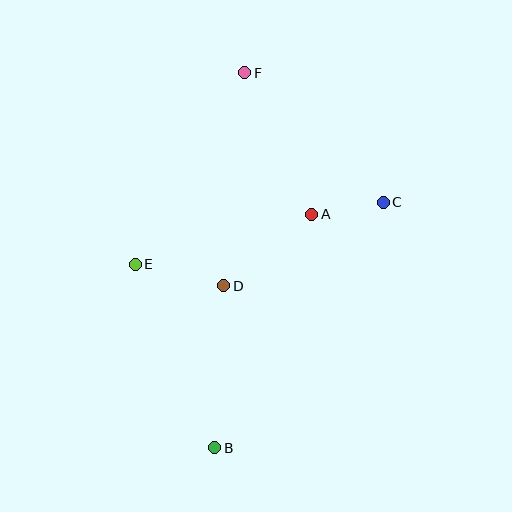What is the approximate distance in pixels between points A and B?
The distance between A and B is approximately 252 pixels.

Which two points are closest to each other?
Points A and C are closest to each other.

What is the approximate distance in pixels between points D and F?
The distance between D and F is approximately 214 pixels.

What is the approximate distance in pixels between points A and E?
The distance between A and E is approximately 183 pixels.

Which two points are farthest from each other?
Points B and F are farthest from each other.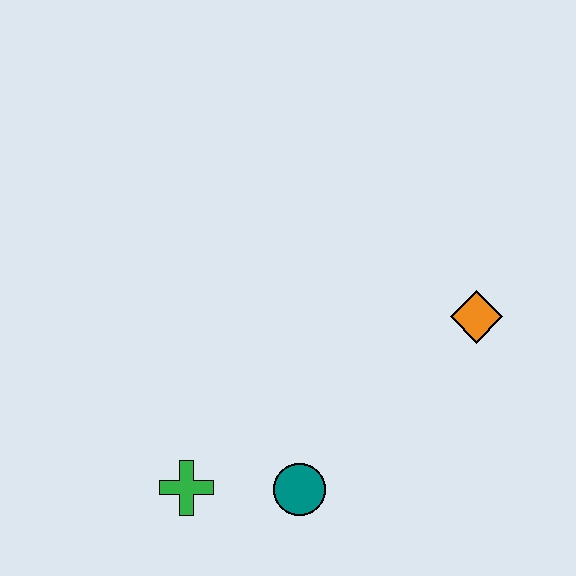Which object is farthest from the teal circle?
The orange diamond is farthest from the teal circle.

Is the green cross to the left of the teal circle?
Yes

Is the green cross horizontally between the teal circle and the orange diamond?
No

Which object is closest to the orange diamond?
The teal circle is closest to the orange diamond.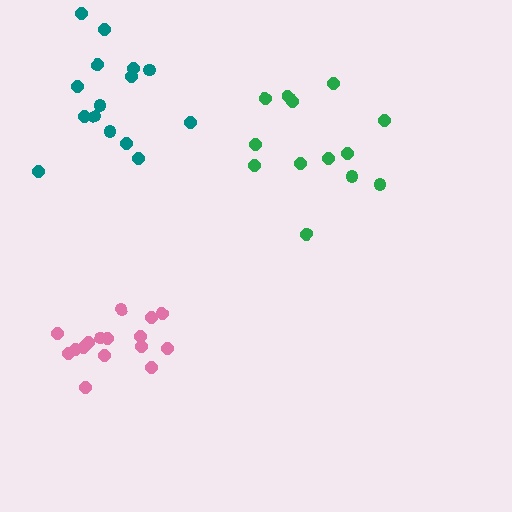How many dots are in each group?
Group 1: 16 dots, Group 2: 15 dots, Group 3: 13 dots (44 total).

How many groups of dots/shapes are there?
There are 3 groups.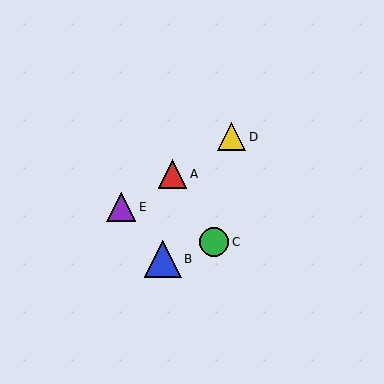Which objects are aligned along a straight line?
Objects A, D, E are aligned along a straight line.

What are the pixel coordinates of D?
Object D is at (232, 137).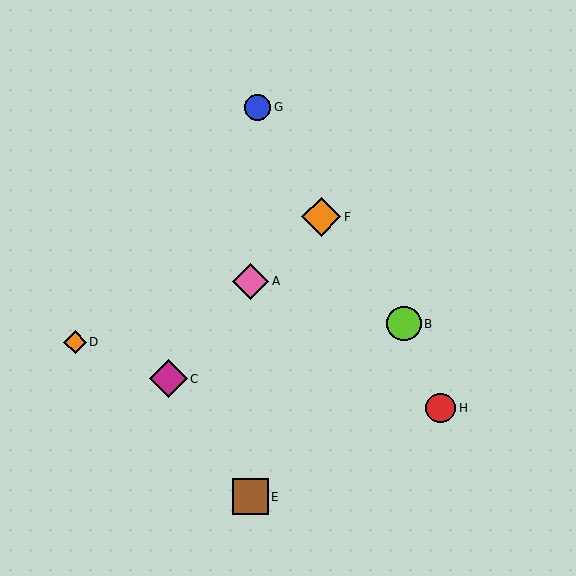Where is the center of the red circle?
The center of the red circle is at (441, 408).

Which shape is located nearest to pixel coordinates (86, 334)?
The orange diamond (labeled D) at (75, 342) is nearest to that location.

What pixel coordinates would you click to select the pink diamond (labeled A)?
Click at (251, 281) to select the pink diamond A.